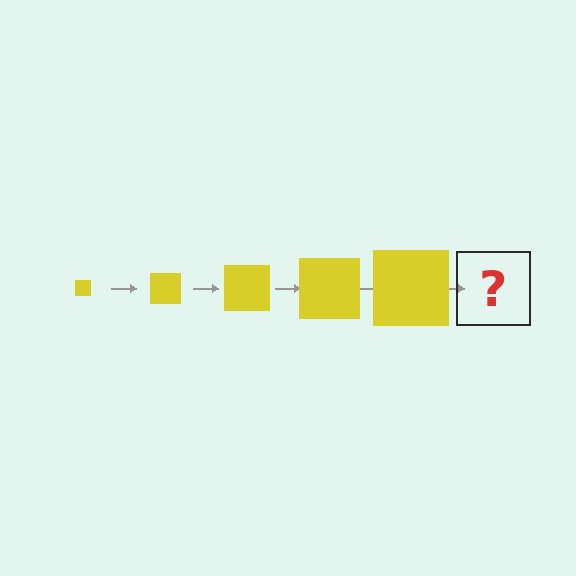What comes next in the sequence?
The next element should be a yellow square, larger than the previous one.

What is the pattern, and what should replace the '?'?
The pattern is that the square gets progressively larger each step. The '?' should be a yellow square, larger than the previous one.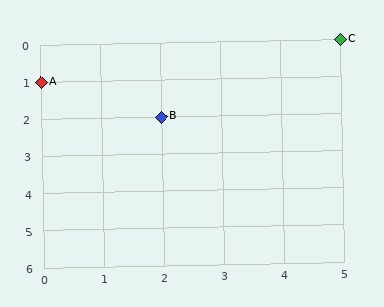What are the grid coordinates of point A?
Point A is at grid coordinates (0, 1).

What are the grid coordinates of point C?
Point C is at grid coordinates (5, 0).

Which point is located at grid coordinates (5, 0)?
Point C is at (5, 0).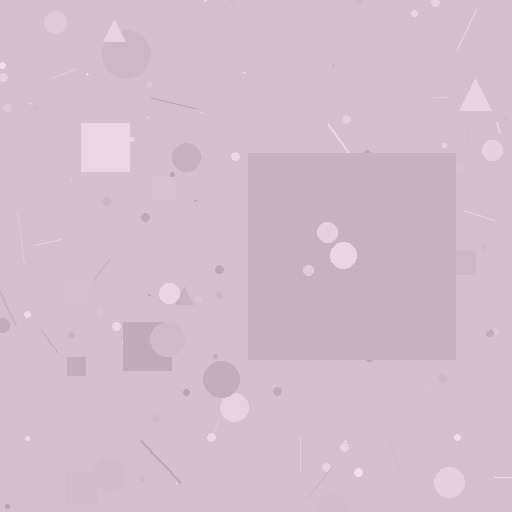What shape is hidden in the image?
A square is hidden in the image.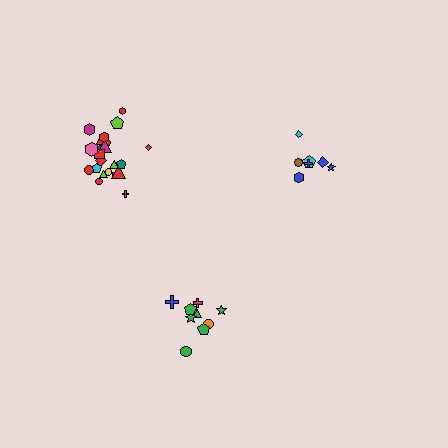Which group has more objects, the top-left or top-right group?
The top-left group.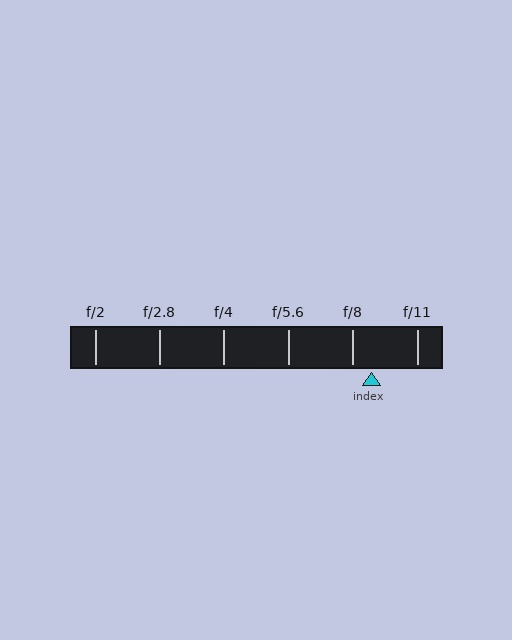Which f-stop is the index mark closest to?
The index mark is closest to f/8.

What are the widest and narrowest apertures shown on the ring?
The widest aperture shown is f/2 and the narrowest is f/11.